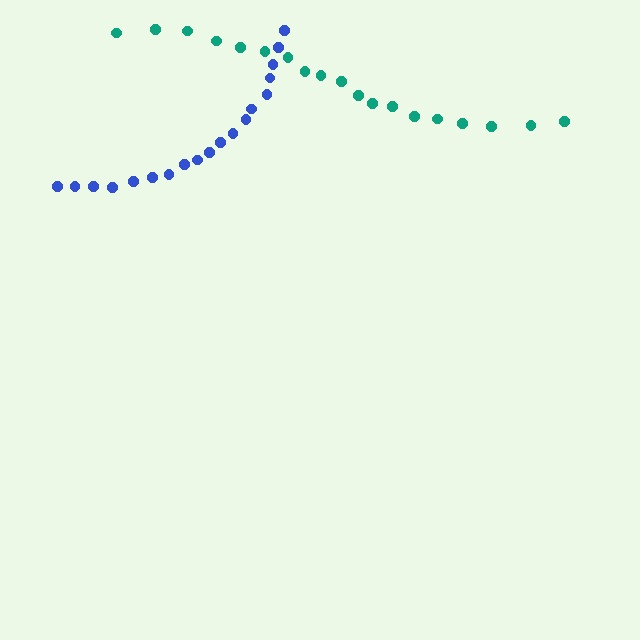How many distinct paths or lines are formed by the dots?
There are 2 distinct paths.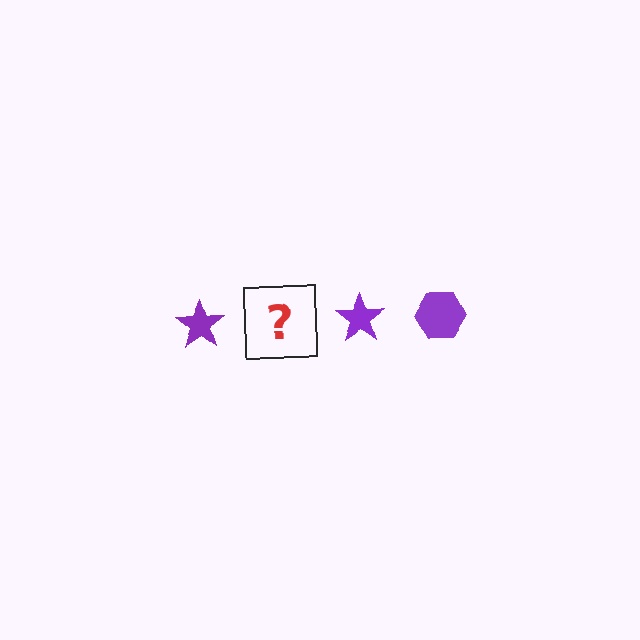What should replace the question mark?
The question mark should be replaced with a purple hexagon.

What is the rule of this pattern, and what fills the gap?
The rule is that the pattern cycles through star, hexagon shapes in purple. The gap should be filled with a purple hexagon.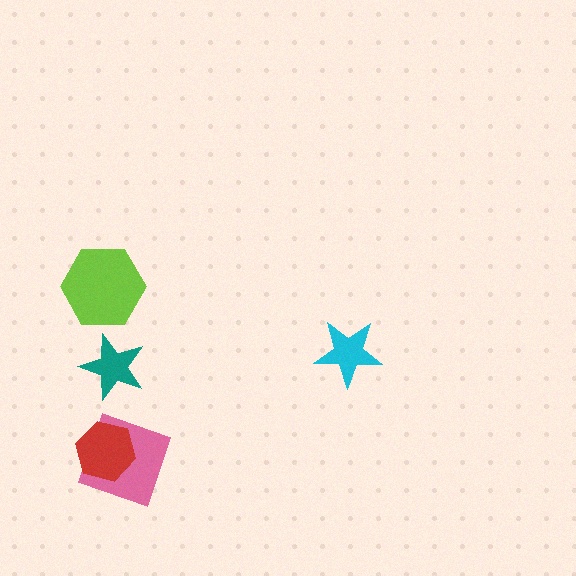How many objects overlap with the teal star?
0 objects overlap with the teal star.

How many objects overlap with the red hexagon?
1 object overlaps with the red hexagon.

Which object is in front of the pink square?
The red hexagon is in front of the pink square.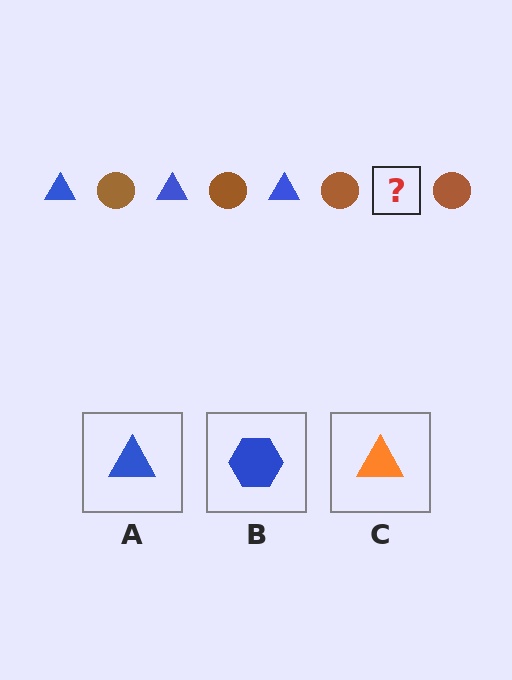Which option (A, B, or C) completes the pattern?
A.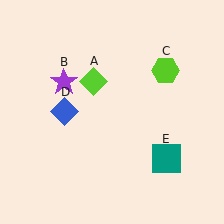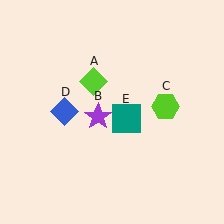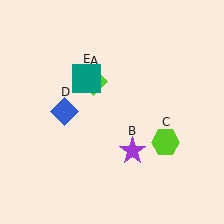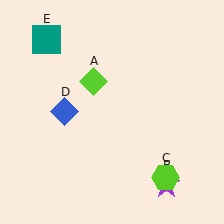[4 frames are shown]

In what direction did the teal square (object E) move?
The teal square (object E) moved up and to the left.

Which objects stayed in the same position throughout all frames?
Lime diamond (object A) and blue diamond (object D) remained stationary.